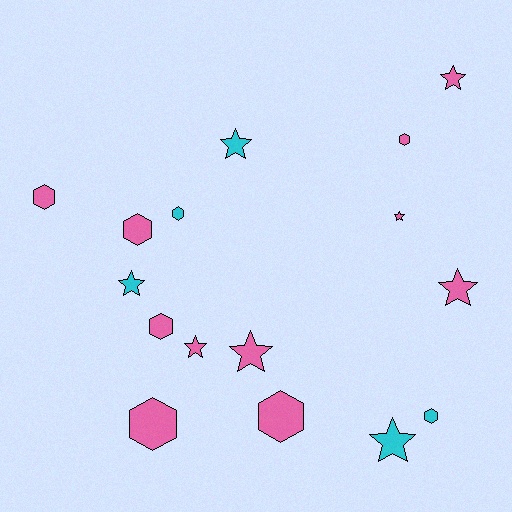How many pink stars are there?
There are 5 pink stars.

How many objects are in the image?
There are 16 objects.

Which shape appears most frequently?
Star, with 8 objects.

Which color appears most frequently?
Pink, with 11 objects.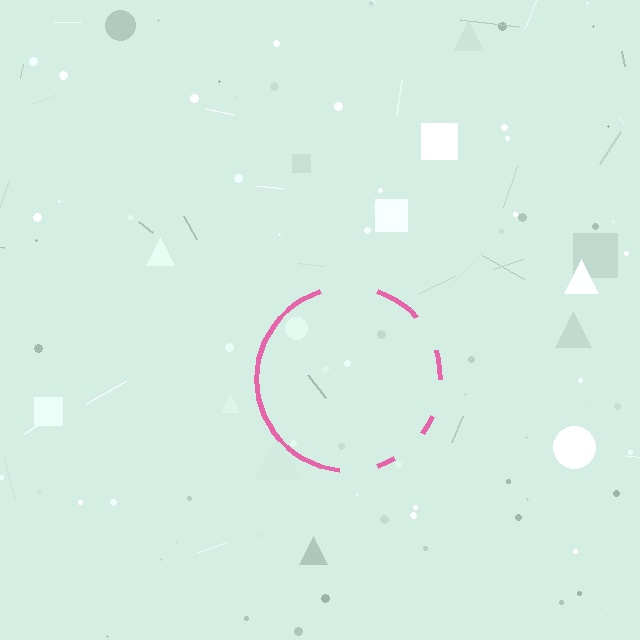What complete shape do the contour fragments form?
The contour fragments form a circle.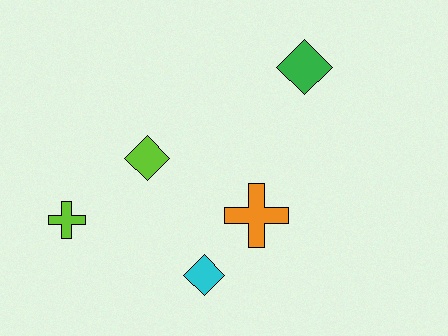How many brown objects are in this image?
There are no brown objects.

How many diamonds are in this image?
There are 3 diamonds.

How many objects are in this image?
There are 5 objects.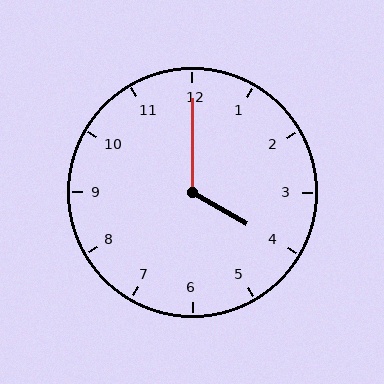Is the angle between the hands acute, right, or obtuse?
It is obtuse.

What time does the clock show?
4:00.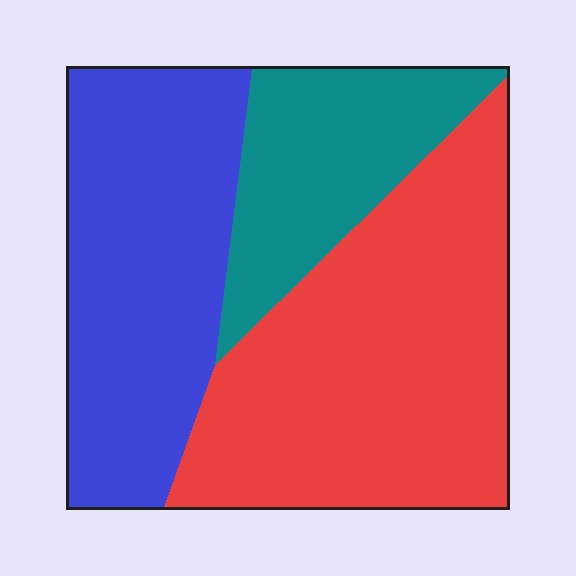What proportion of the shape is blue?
Blue covers 34% of the shape.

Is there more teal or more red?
Red.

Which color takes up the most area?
Red, at roughly 45%.